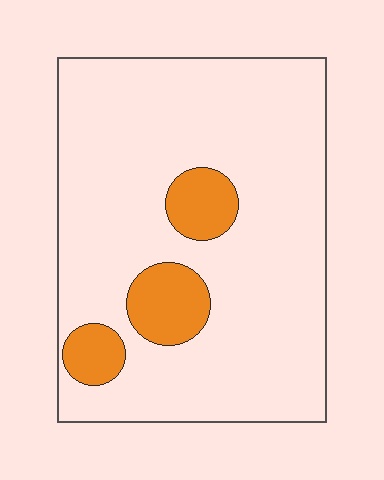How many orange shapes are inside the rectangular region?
3.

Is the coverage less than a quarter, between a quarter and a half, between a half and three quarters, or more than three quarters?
Less than a quarter.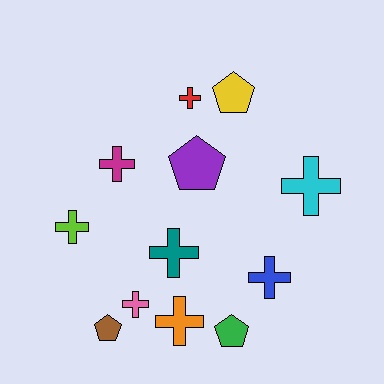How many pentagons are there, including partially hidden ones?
There are 4 pentagons.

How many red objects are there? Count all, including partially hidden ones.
There is 1 red object.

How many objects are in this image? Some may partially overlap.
There are 12 objects.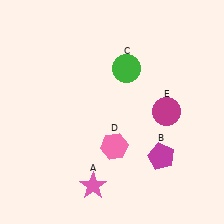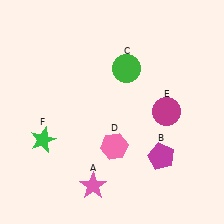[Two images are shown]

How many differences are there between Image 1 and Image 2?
There is 1 difference between the two images.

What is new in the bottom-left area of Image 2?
A green star (F) was added in the bottom-left area of Image 2.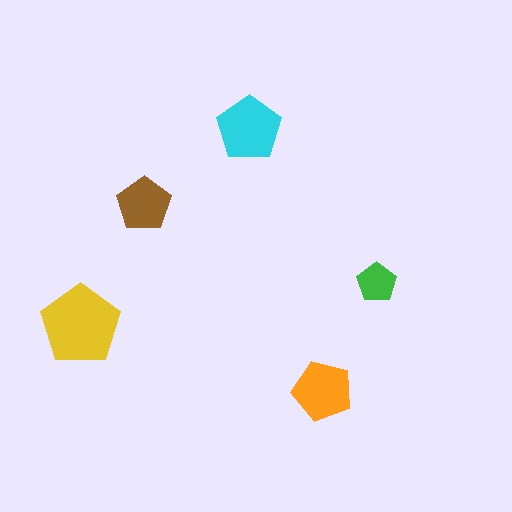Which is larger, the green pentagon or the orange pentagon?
The orange one.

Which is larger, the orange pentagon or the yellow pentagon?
The yellow one.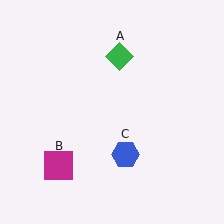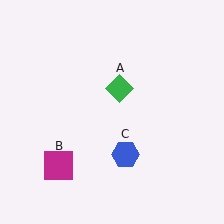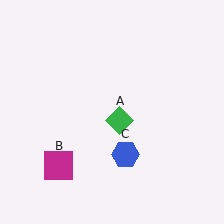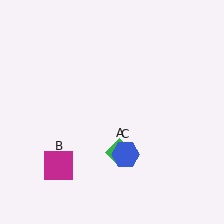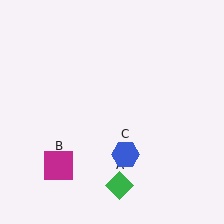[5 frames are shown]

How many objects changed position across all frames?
1 object changed position: green diamond (object A).